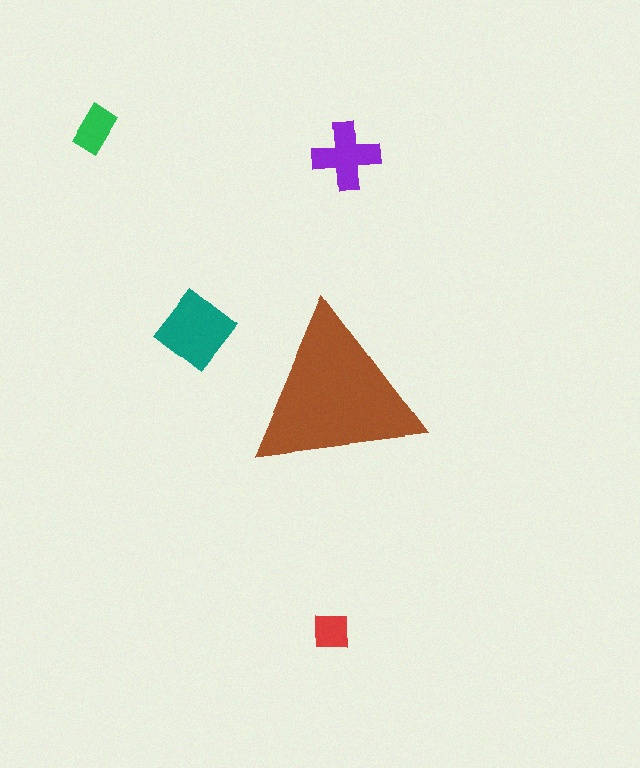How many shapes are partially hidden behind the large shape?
0 shapes are partially hidden.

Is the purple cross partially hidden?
No, the purple cross is fully visible.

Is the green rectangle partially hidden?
No, the green rectangle is fully visible.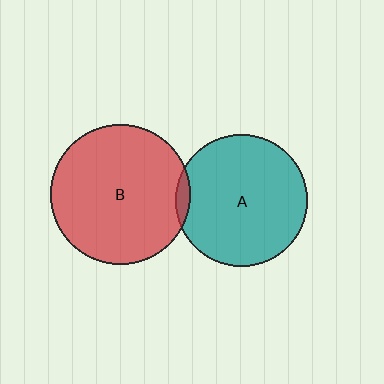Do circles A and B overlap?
Yes.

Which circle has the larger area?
Circle B (red).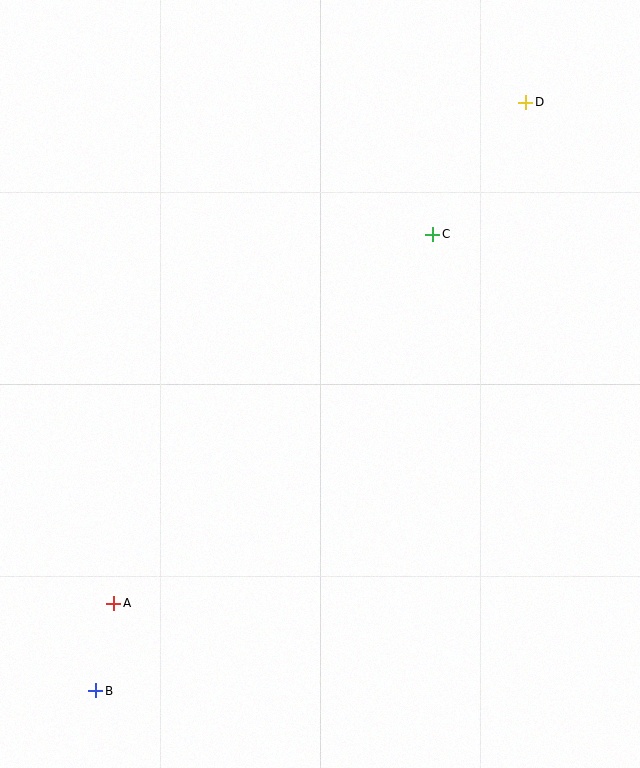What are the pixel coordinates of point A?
Point A is at (114, 603).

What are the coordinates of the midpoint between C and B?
The midpoint between C and B is at (264, 462).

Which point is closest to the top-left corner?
Point C is closest to the top-left corner.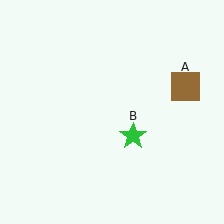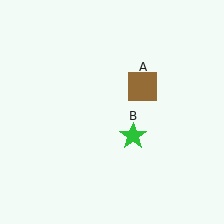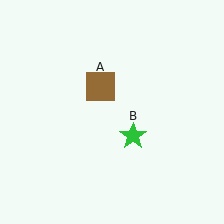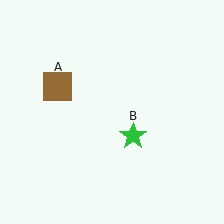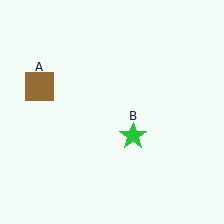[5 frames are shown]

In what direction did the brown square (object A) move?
The brown square (object A) moved left.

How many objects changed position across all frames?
1 object changed position: brown square (object A).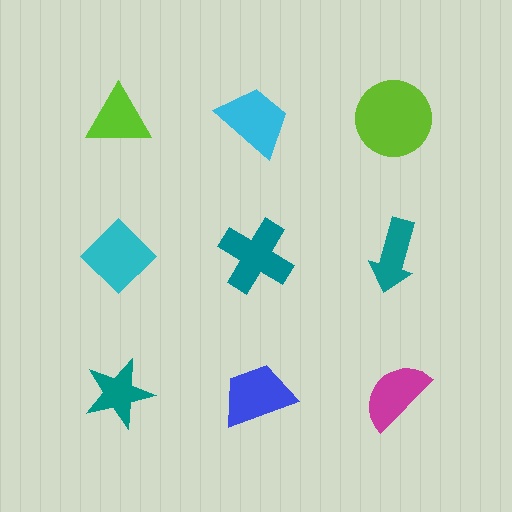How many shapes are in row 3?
3 shapes.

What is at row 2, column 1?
A cyan diamond.